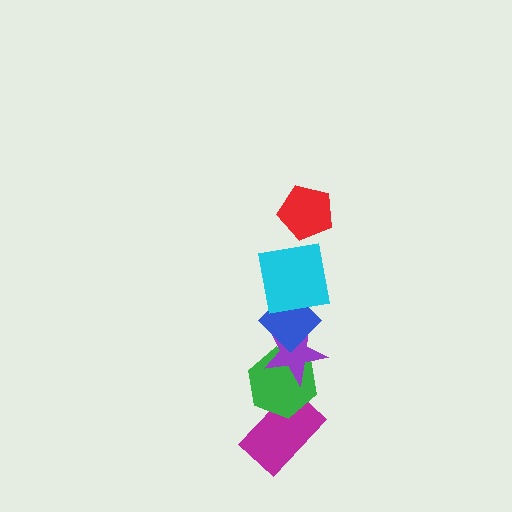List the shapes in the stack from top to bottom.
From top to bottom: the red pentagon, the cyan square, the blue diamond, the purple star, the green hexagon, the magenta rectangle.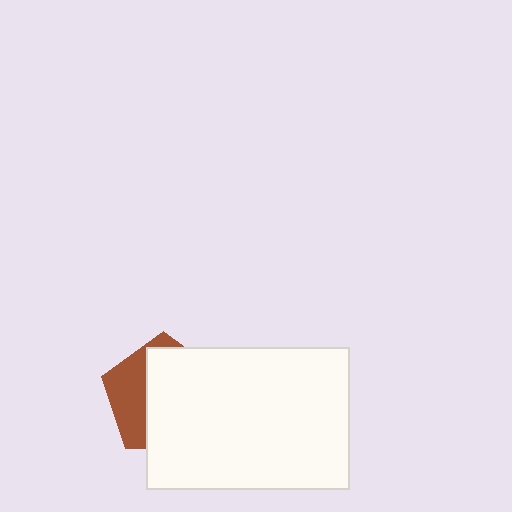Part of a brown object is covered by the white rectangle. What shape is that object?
It is a pentagon.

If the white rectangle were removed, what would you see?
You would see the complete brown pentagon.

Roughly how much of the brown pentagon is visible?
A small part of it is visible (roughly 34%).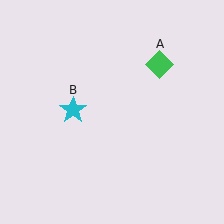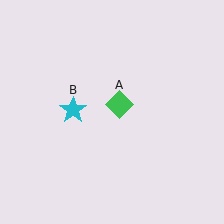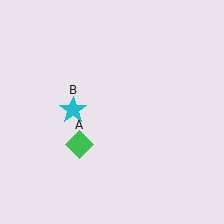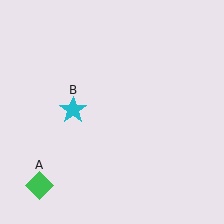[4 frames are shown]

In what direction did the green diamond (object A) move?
The green diamond (object A) moved down and to the left.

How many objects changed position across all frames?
1 object changed position: green diamond (object A).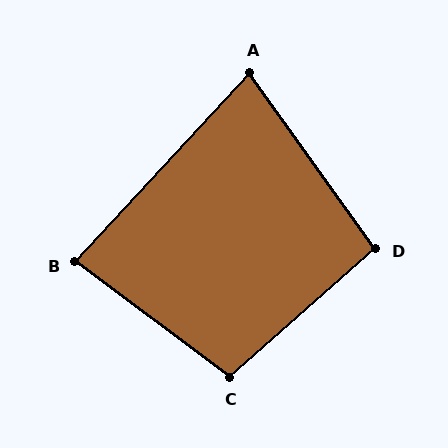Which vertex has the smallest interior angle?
A, at approximately 78 degrees.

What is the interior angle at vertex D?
Approximately 96 degrees (obtuse).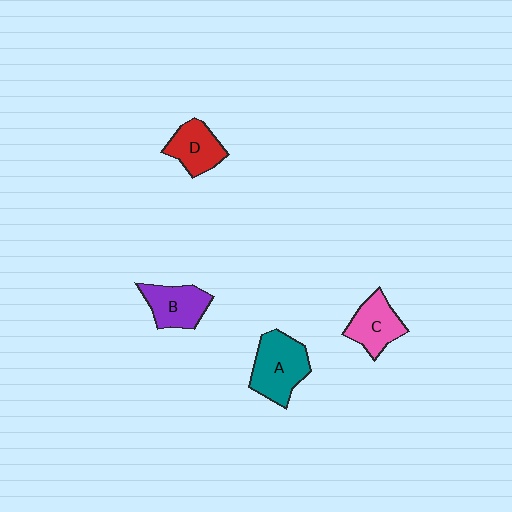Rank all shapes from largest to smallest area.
From largest to smallest: A (teal), B (purple), C (pink), D (red).